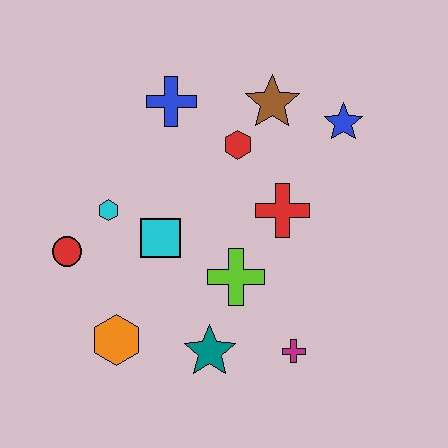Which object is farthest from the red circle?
The blue star is farthest from the red circle.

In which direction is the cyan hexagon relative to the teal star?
The cyan hexagon is above the teal star.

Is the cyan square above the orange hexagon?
Yes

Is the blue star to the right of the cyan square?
Yes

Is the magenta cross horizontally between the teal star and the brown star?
No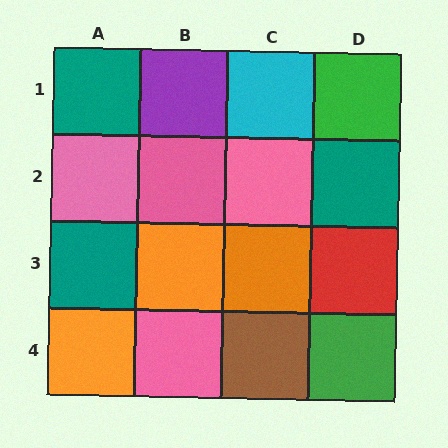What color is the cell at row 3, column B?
Orange.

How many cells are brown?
1 cell is brown.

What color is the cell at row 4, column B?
Pink.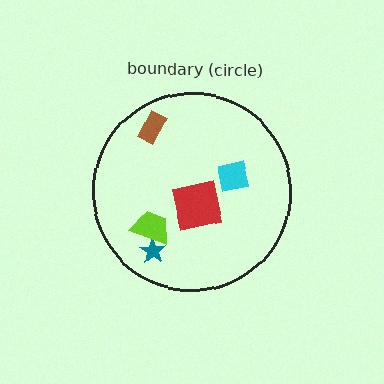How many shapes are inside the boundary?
5 inside, 0 outside.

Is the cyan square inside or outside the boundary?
Inside.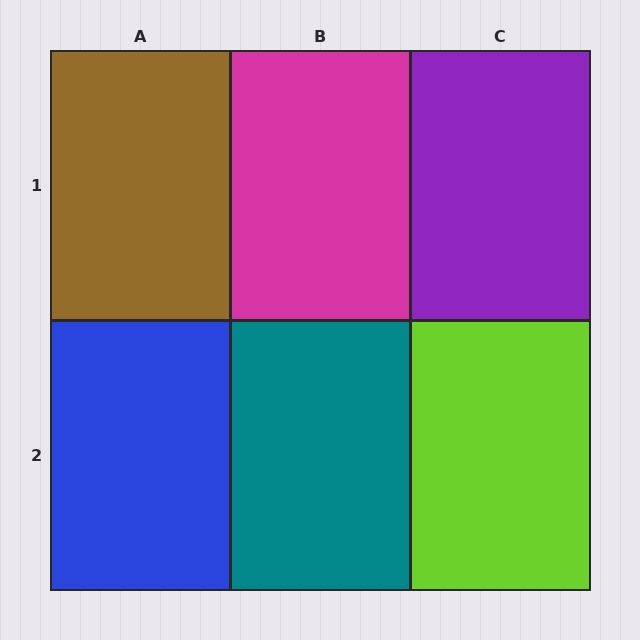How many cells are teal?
1 cell is teal.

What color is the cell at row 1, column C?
Purple.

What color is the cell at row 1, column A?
Brown.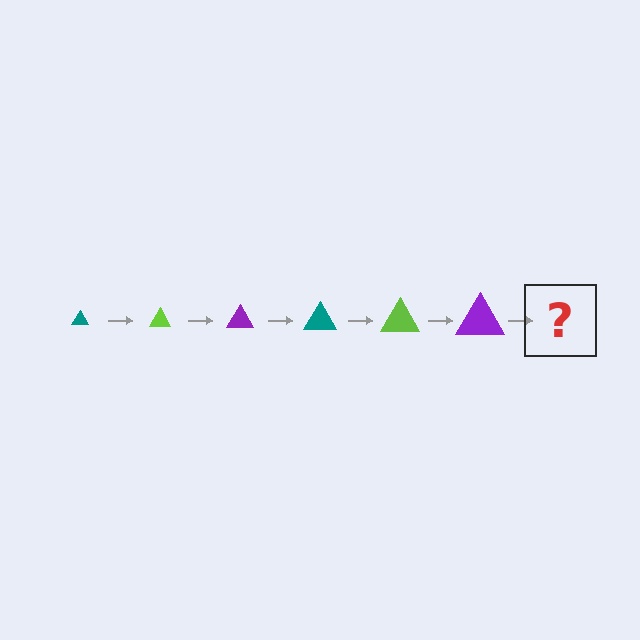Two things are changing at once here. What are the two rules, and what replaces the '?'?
The two rules are that the triangle grows larger each step and the color cycles through teal, lime, and purple. The '?' should be a teal triangle, larger than the previous one.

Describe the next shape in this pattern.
It should be a teal triangle, larger than the previous one.